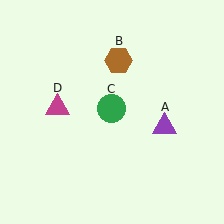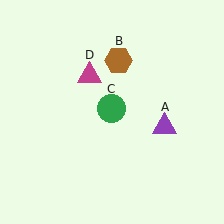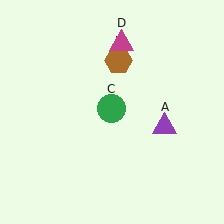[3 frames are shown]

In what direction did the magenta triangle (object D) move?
The magenta triangle (object D) moved up and to the right.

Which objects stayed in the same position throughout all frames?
Purple triangle (object A) and brown hexagon (object B) and green circle (object C) remained stationary.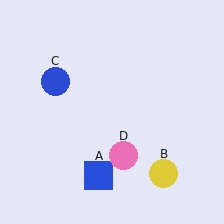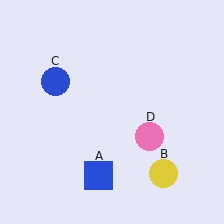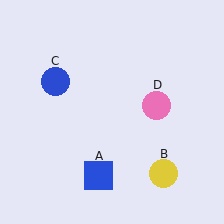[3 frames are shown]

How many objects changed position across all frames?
1 object changed position: pink circle (object D).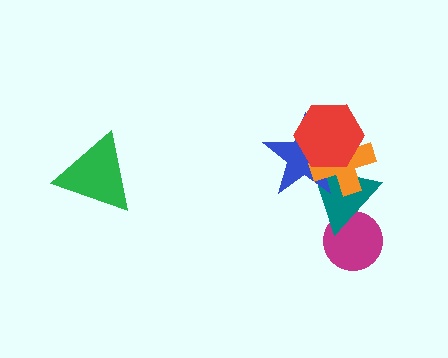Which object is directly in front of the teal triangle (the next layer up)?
The blue star is directly in front of the teal triangle.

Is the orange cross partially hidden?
Yes, it is partially covered by another shape.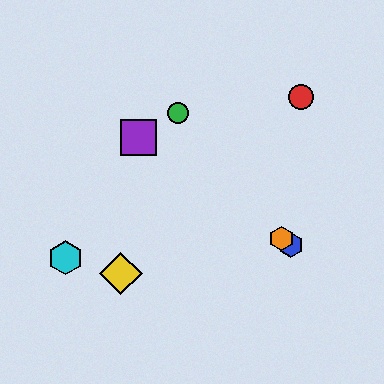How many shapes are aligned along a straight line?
3 shapes (the blue hexagon, the purple square, the orange hexagon) are aligned along a straight line.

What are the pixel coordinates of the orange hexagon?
The orange hexagon is at (281, 238).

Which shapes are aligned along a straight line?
The blue hexagon, the purple square, the orange hexagon are aligned along a straight line.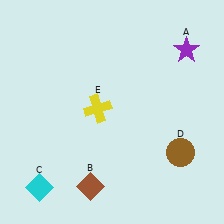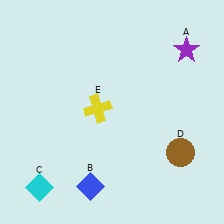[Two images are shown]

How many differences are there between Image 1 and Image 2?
There is 1 difference between the two images.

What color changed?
The diamond (B) changed from brown in Image 1 to blue in Image 2.